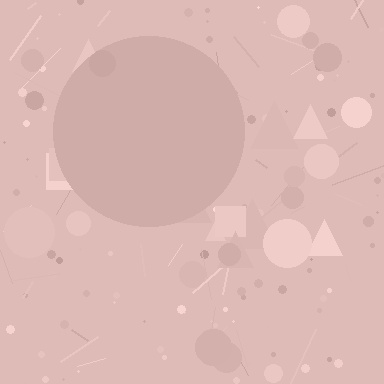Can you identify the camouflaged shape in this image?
The camouflaged shape is a circle.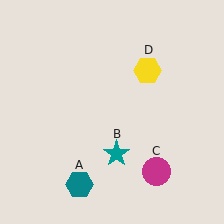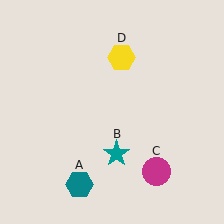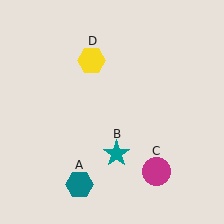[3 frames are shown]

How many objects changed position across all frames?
1 object changed position: yellow hexagon (object D).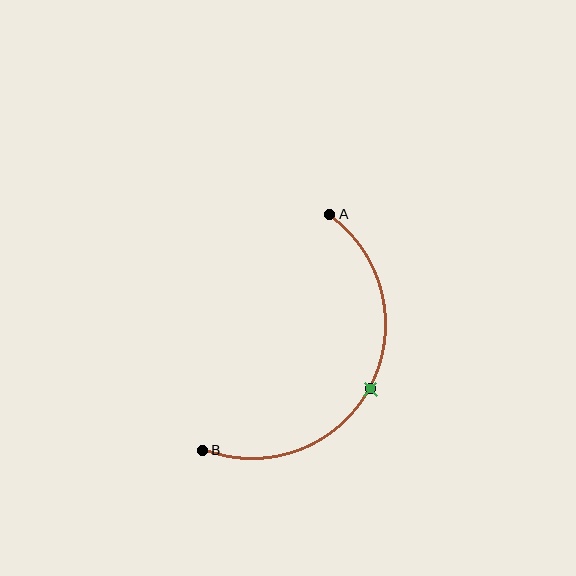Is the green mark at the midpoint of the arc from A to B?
Yes. The green mark lies on the arc at equal arc-length from both A and B — it is the arc midpoint.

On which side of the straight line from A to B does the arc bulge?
The arc bulges to the right of the straight line connecting A and B.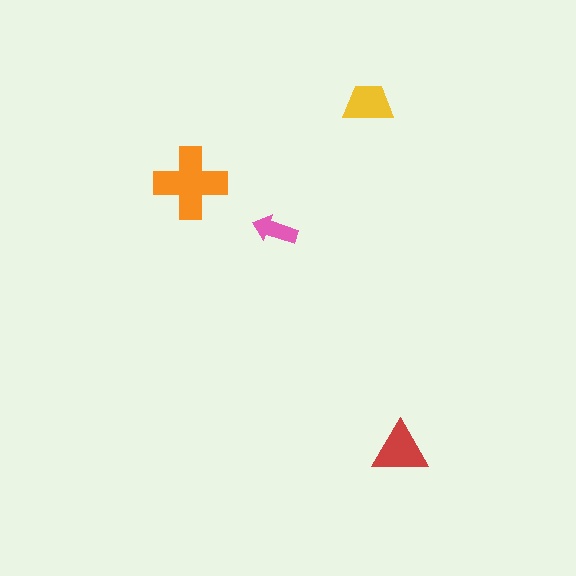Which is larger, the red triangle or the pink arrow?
The red triangle.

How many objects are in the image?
There are 4 objects in the image.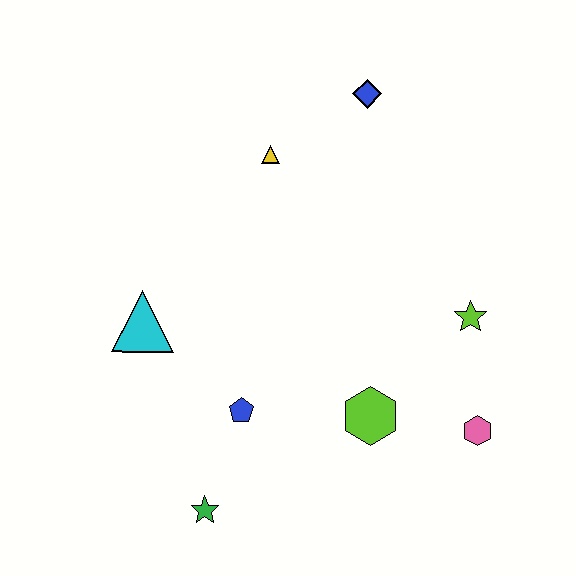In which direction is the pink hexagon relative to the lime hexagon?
The pink hexagon is to the right of the lime hexagon.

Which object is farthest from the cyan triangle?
The pink hexagon is farthest from the cyan triangle.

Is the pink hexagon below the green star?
No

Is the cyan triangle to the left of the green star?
Yes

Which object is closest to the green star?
The blue pentagon is closest to the green star.